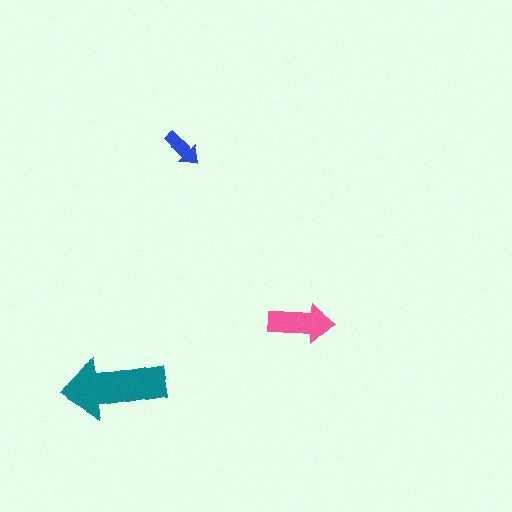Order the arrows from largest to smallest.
the teal one, the pink one, the blue one.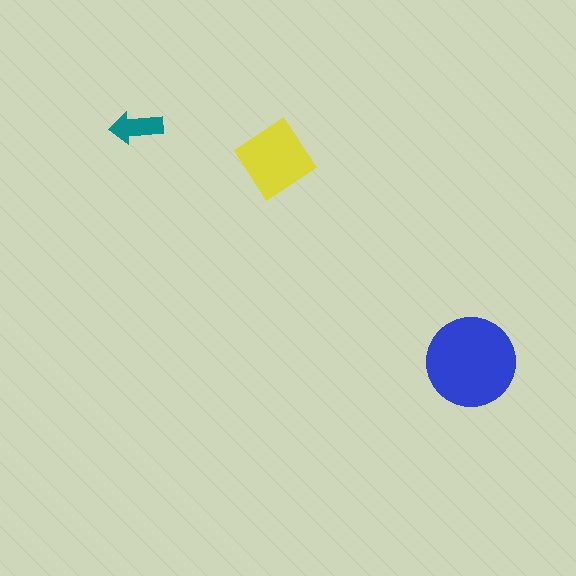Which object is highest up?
The teal arrow is topmost.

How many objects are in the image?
There are 3 objects in the image.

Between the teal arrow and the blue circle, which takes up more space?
The blue circle.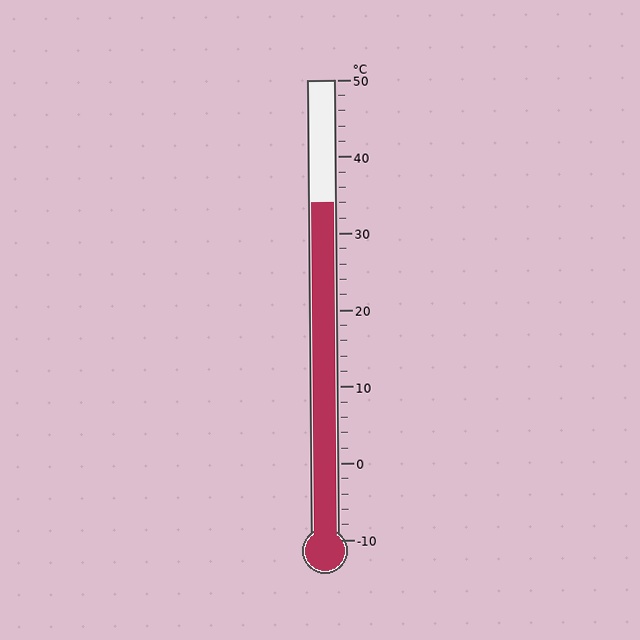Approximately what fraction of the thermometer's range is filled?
The thermometer is filled to approximately 75% of its range.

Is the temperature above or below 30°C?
The temperature is above 30°C.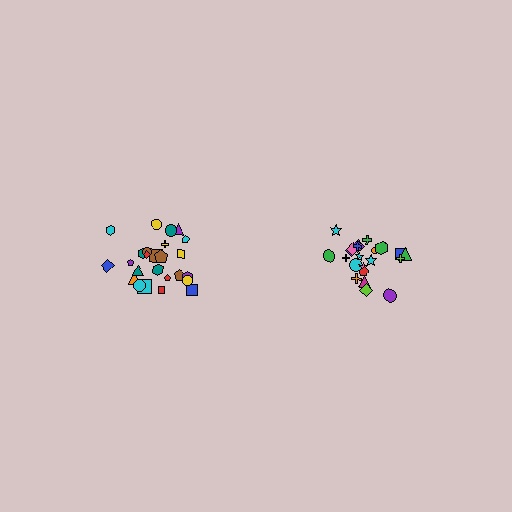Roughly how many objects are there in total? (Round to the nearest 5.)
Roughly 45 objects in total.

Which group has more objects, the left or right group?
The left group.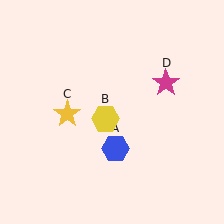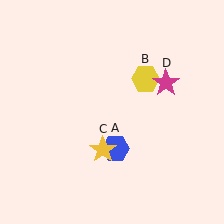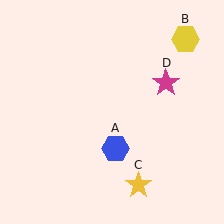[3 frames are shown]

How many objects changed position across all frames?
2 objects changed position: yellow hexagon (object B), yellow star (object C).